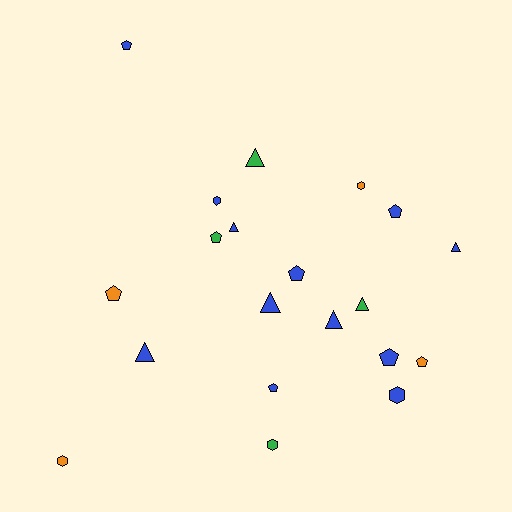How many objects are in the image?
There are 20 objects.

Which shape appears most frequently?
Pentagon, with 8 objects.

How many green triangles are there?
There are 2 green triangles.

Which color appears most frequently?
Blue, with 12 objects.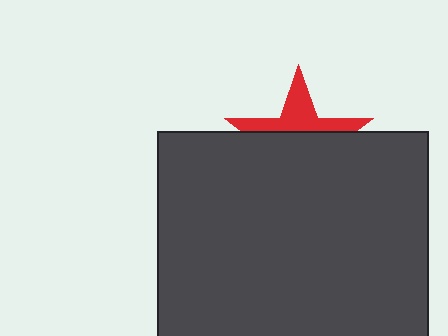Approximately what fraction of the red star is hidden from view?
Roughly 61% of the red star is hidden behind the dark gray square.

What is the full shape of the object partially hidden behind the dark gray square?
The partially hidden object is a red star.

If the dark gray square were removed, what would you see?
You would see the complete red star.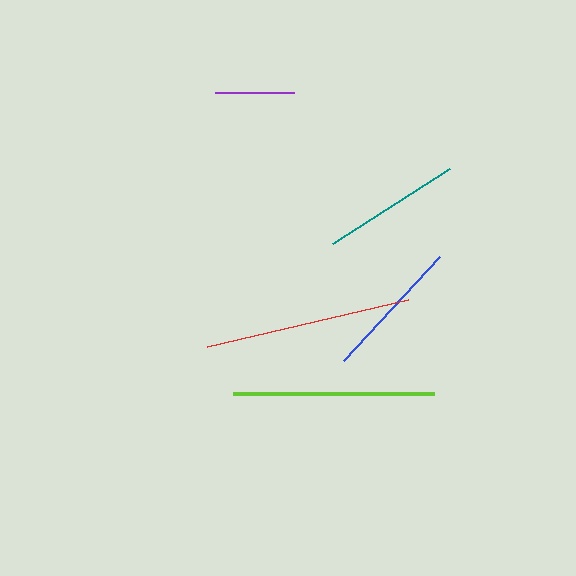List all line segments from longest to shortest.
From longest to shortest: red, lime, blue, teal, purple.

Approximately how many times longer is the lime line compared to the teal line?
The lime line is approximately 1.5 times the length of the teal line.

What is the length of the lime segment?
The lime segment is approximately 201 pixels long.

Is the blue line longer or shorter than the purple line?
The blue line is longer than the purple line.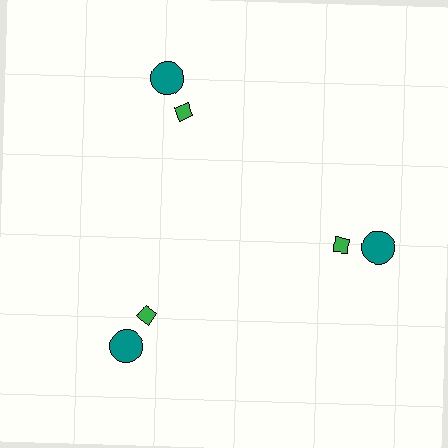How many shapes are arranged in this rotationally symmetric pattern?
There are 6 shapes, arranged in 3 groups of 2.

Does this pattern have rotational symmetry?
Yes, this pattern has 3-fold rotational symmetry. It looks the same after rotating 120 degrees around the center.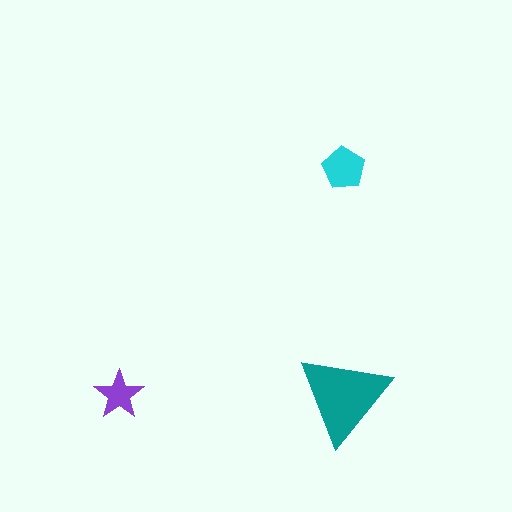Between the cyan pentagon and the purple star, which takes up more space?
The cyan pentagon.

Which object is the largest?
The teal triangle.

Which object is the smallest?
The purple star.